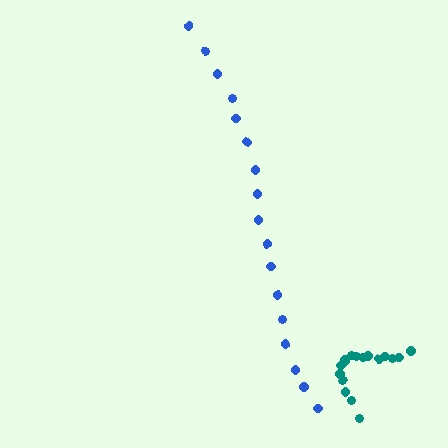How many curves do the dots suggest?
There are 2 distinct paths.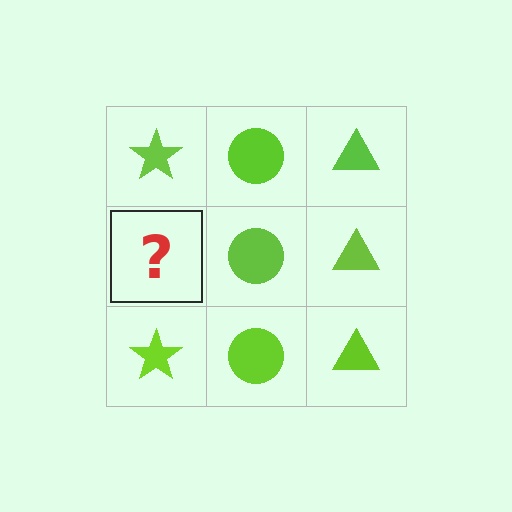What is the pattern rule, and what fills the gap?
The rule is that each column has a consistent shape. The gap should be filled with a lime star.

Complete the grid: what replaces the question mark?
The question mark should be replaced with a lime star.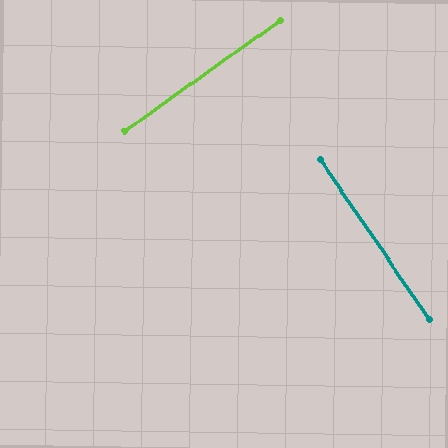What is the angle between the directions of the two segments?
Approximately 89 degrees.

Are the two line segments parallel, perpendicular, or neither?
Perpendicular — they meet at approximately 89°.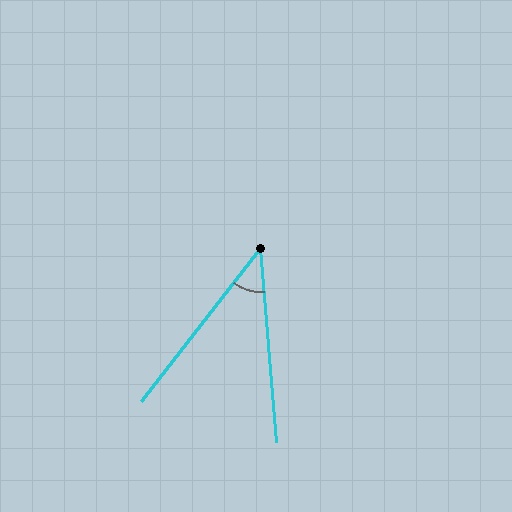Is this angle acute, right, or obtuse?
It is acute.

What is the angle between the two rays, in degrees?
Approximately 43 degrees.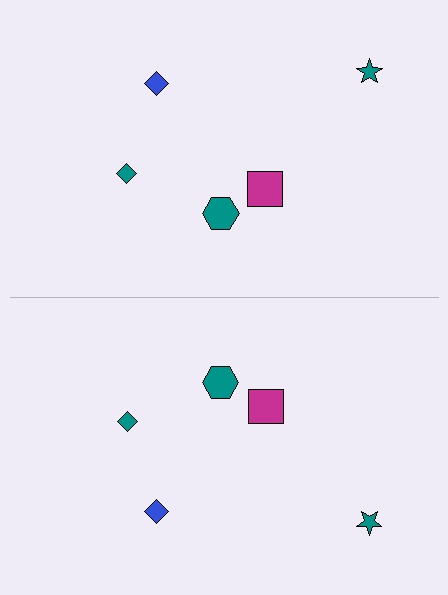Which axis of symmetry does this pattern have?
The pattern has a horizontal axis of symmetry running through the center of the image.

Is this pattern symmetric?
Yes, this pattern has bilateral (reflection) symmetry.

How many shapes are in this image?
There are 10 shapes in this image.